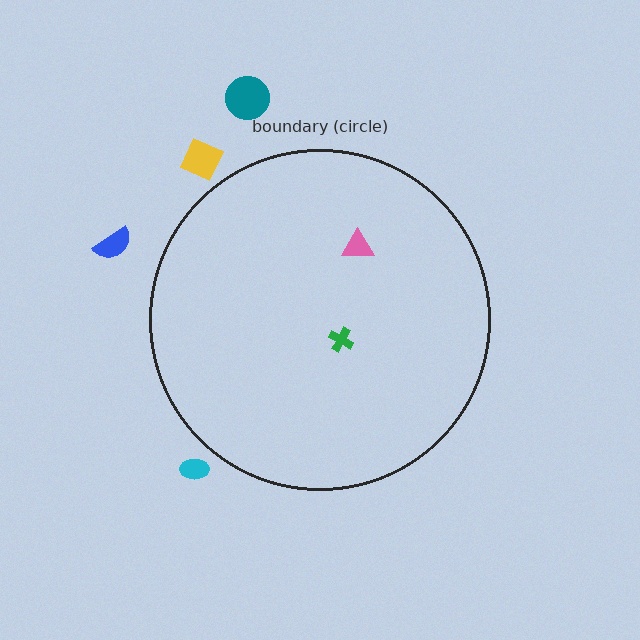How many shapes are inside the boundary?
2 inside, 4 outside.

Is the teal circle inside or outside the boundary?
Outside.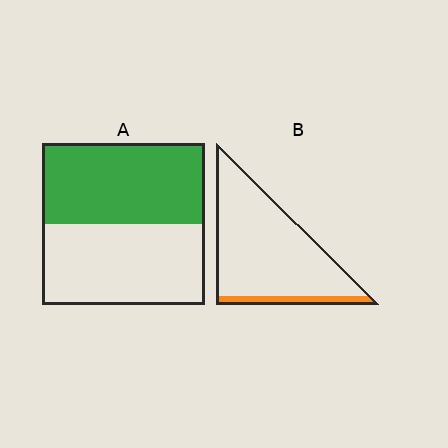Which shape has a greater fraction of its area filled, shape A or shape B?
Shape A.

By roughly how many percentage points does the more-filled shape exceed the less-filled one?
By roughly 40 percentage points (A over B).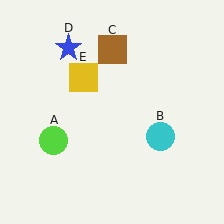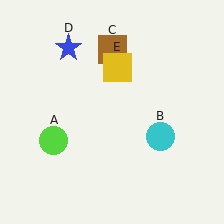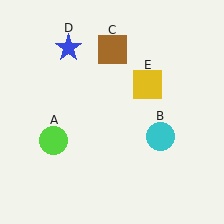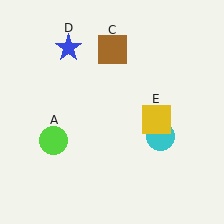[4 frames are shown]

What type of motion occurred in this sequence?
The yellow square (object E) rotated clockwise around the center of the scene.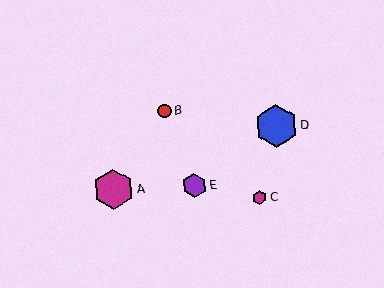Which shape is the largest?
The blue hexagon (labeled D) is the largest.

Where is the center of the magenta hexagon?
The center of the magenta hexagon is at (114, 189).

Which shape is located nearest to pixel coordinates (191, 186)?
The purple hexagon (labeled E) at (194, 186) is nearest to that location.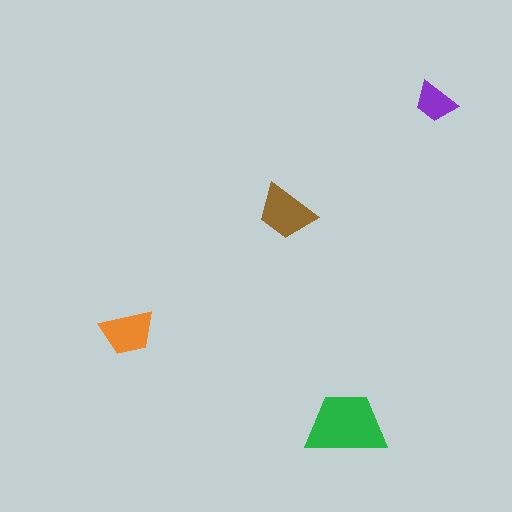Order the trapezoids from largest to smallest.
the green one, the brown one, the orange one, the purple one.